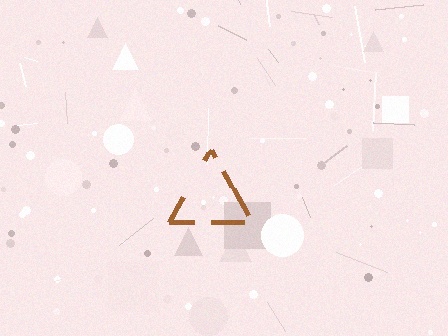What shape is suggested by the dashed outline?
The dashed outline suggests a triangle.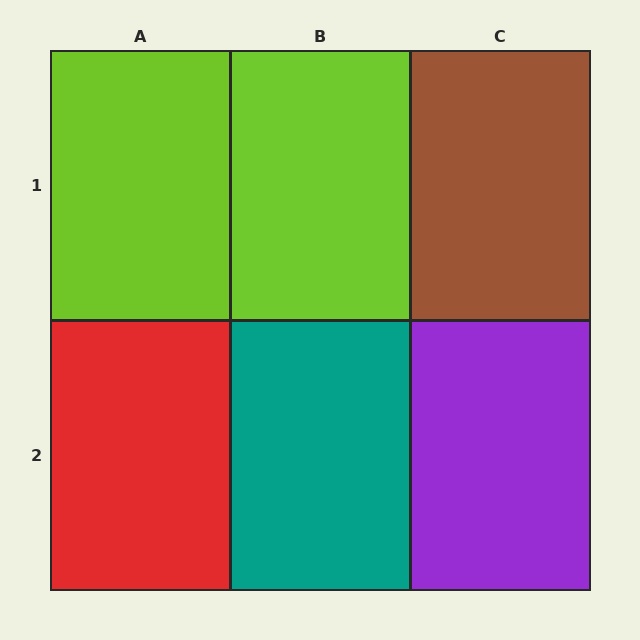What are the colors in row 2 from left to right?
Red, teal, purple.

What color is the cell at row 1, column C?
Brown.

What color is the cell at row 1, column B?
Lime.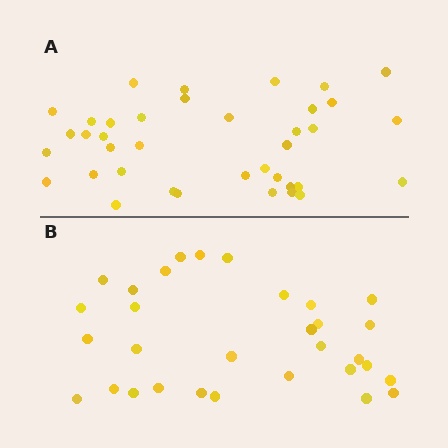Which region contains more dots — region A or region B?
Region A (the top region) has more dots.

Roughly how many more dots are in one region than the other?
Region A has roughly 8 or so more dots than region B.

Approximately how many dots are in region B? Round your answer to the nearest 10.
About 30 dots. (The exact count is 31, which rounds to 30.)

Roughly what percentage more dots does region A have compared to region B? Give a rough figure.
About 25% more.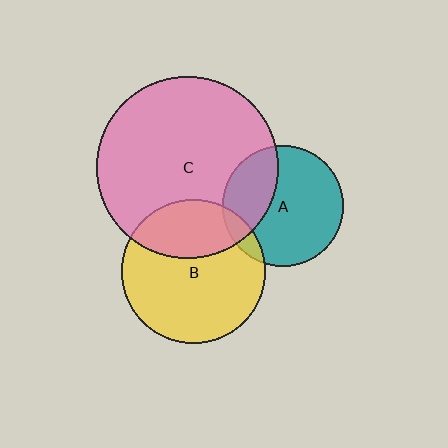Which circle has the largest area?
Circle C (pink).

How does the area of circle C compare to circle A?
Approximately 2.2 times.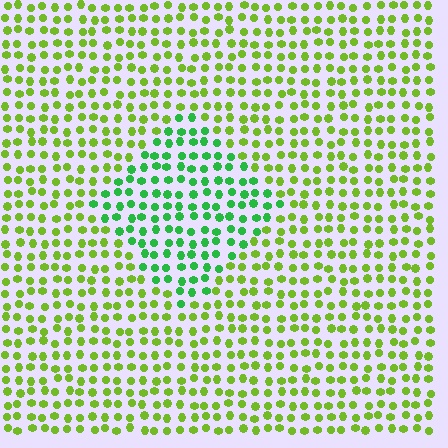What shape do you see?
I see a diamond.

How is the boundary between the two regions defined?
The boundary is defined purely by a slight shift in hue (about 41 degrees). Spacing, size, and orientation are identical on both sides.